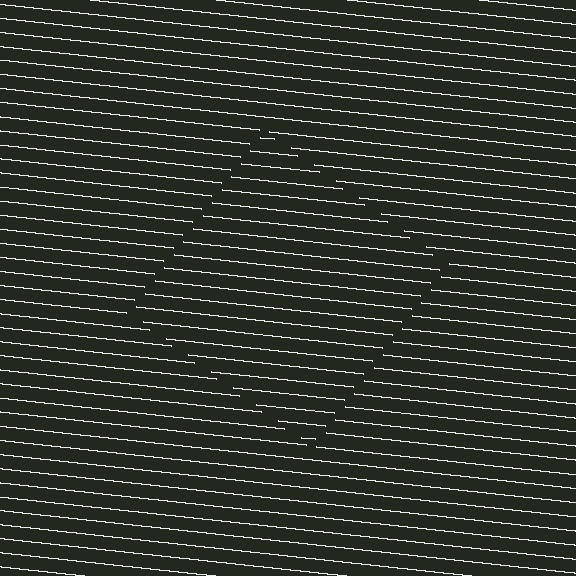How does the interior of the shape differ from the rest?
The interior of the shape contains the same grating, shifted by half a period — the contour is defined by the phase discontinuity where line-ends from the inner and outer gratings abut.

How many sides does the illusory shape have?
4 sides — the line-ends trace a square.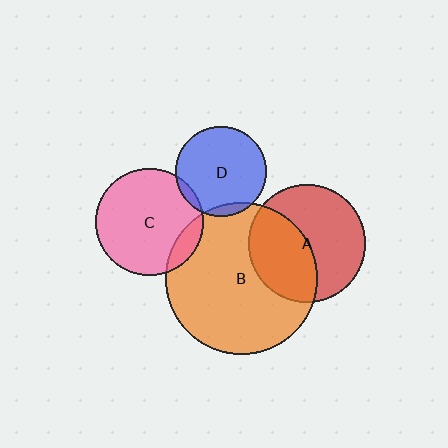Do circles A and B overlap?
Yes.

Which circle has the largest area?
Circle B (orange).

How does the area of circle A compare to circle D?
Approximately 1.7 times.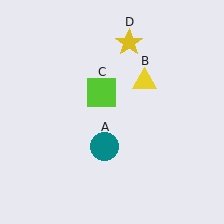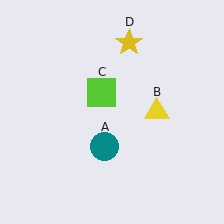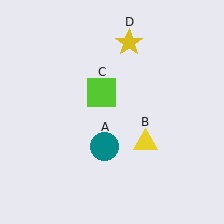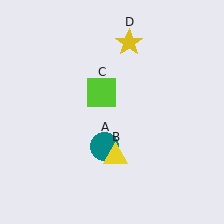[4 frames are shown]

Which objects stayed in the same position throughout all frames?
Teal circle (object A) and lime square (object C) and yellow star (object D) remained stationary.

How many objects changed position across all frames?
1 object changed position: yellow triangle (object B).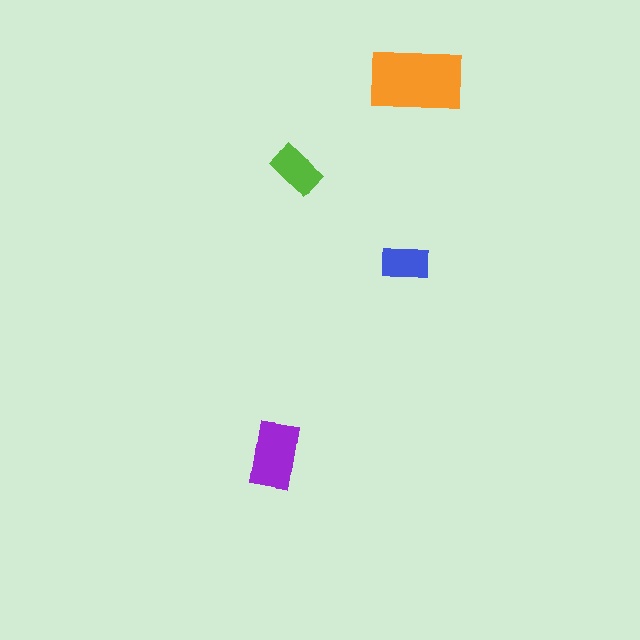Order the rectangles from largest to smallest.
the orange one, the purple one, the lime one, the blue one.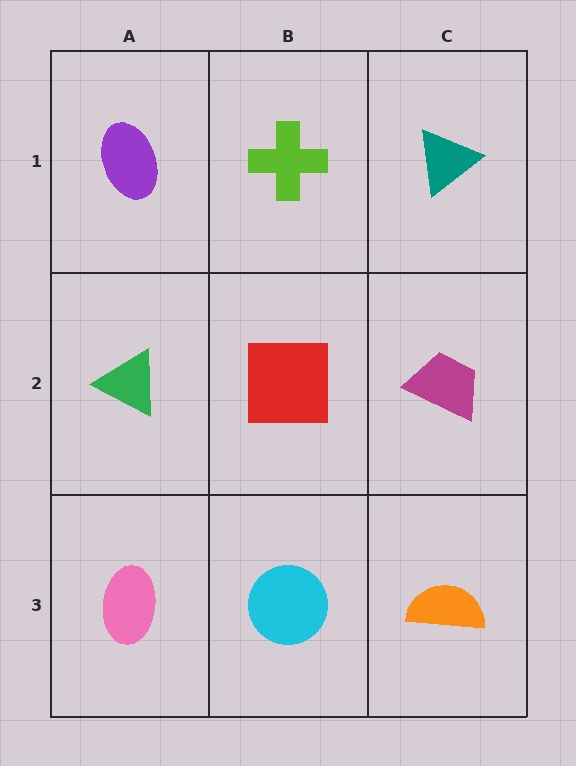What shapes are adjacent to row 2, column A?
A purple ellipse (row 1, column A), a pink ellipse (row 3, column A), a red square (row 2, column B).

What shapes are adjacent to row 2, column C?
A teal triangle (row 1, column C), an orange semicircle (row 3, column C), a red square (row 2, column B).